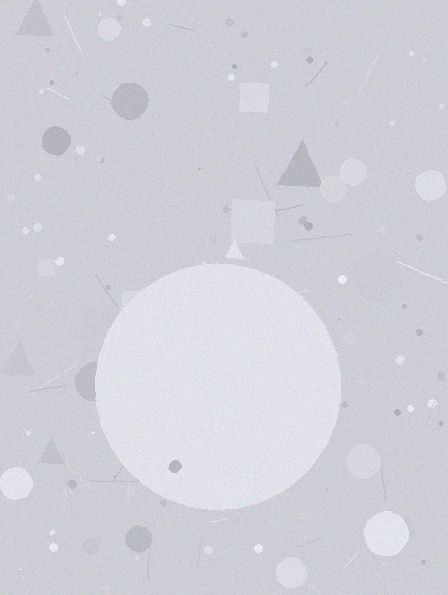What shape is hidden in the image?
A circle is hidden in the image.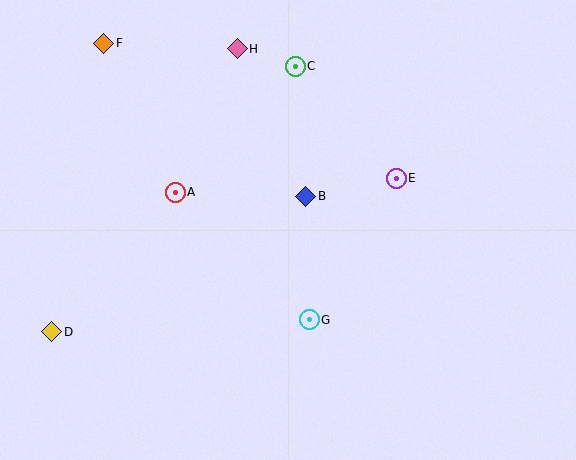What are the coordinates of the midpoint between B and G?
The midpoint between B and G is at (308, 258).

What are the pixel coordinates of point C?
Point C is at (295, 66).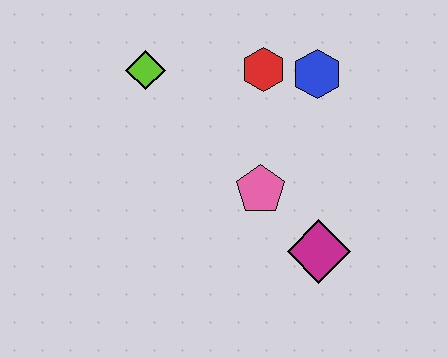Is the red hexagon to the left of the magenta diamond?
Yes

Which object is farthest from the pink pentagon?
The lime diamond is farthest from the pink pentagon.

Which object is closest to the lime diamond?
The red hexagon is closest to the lime diamond.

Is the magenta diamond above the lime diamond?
No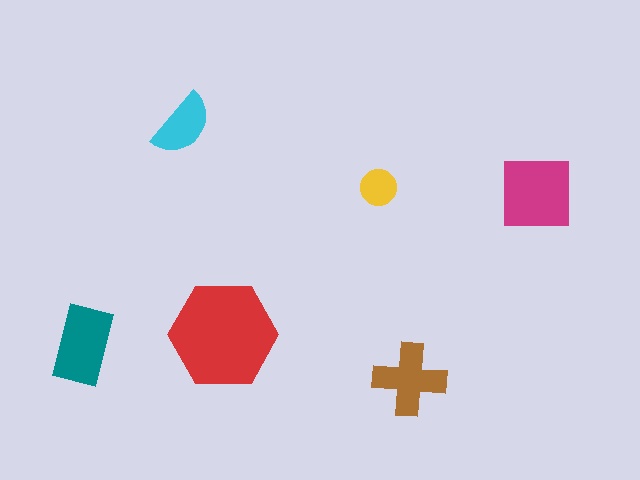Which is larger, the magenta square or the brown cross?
The magenta square.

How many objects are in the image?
There are 6 objects in the image.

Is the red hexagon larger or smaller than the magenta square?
Larger.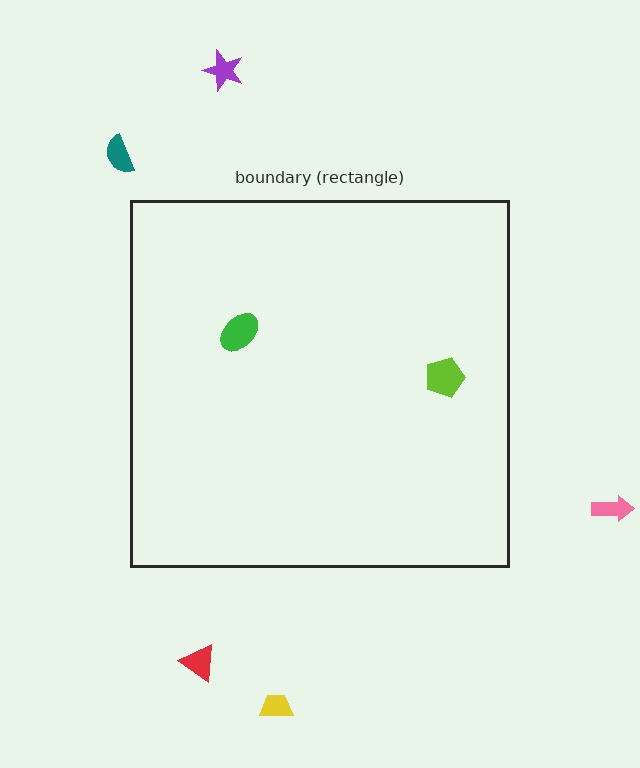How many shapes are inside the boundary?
2 inside, 5 outside.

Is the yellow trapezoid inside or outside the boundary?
Outside.